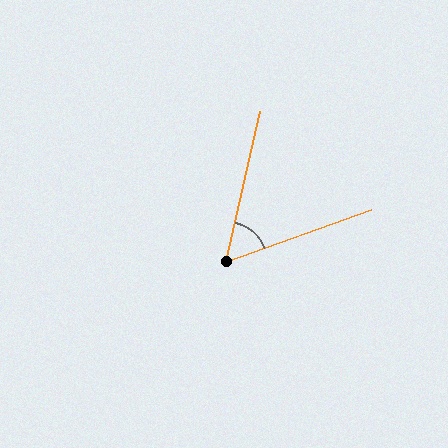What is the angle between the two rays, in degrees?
Approximately 57 degrees.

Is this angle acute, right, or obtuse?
It is acute.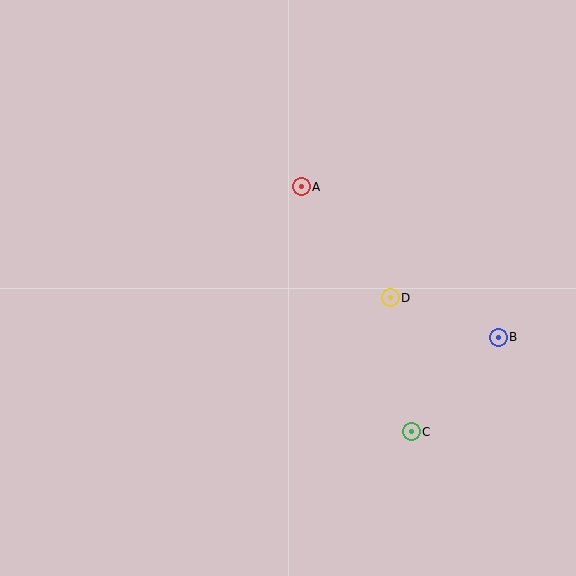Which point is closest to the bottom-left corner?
Point C is closest to the bottom-left corner.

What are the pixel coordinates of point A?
Point A is at (301, 187).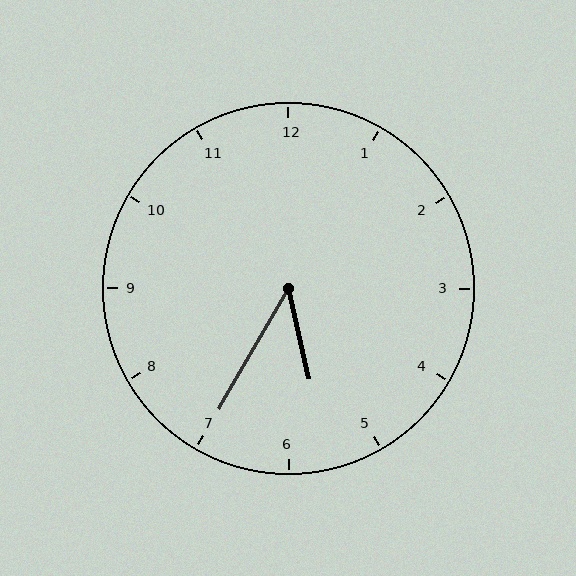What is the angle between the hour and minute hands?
Approximately 42 degrees.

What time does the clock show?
5:35.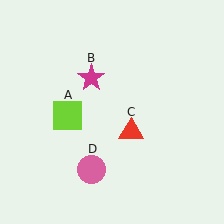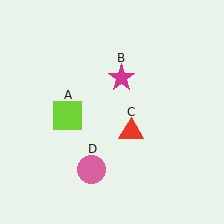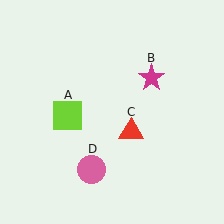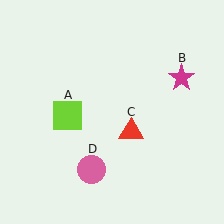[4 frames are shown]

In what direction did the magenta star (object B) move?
The magenta star (object B) moved right.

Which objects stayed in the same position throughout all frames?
Lime square (object A) and red triangle (object C) and pink circle (object D) remained stationary.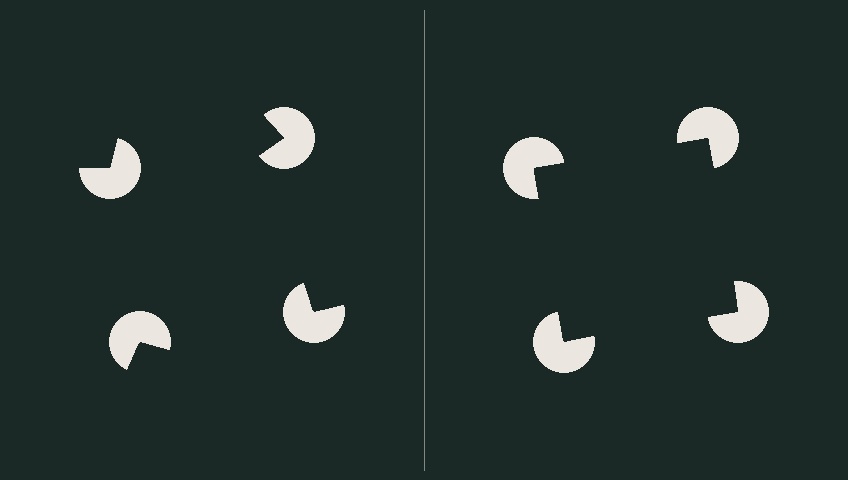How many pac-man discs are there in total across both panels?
8 — 4 on each side.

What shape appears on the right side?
An illusory square.